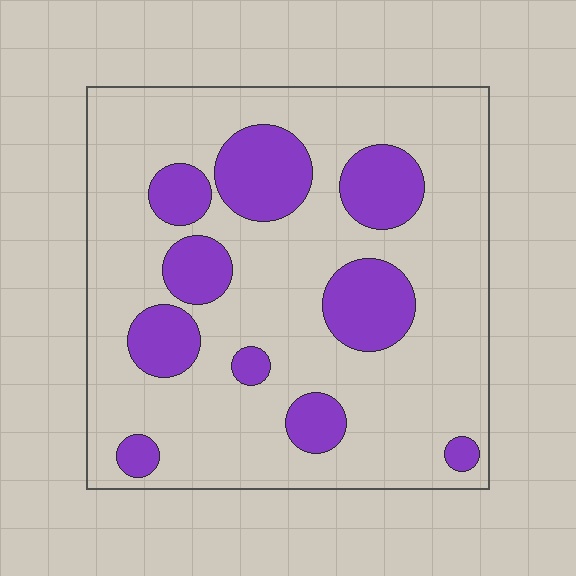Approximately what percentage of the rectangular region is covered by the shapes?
Approximately 25%.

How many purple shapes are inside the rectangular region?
10.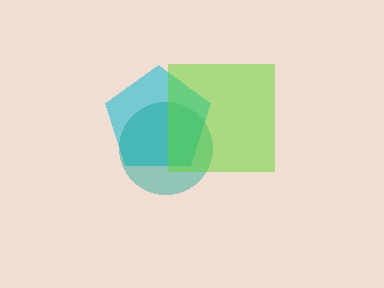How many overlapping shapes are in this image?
There are 3 overlapping shapes in the image.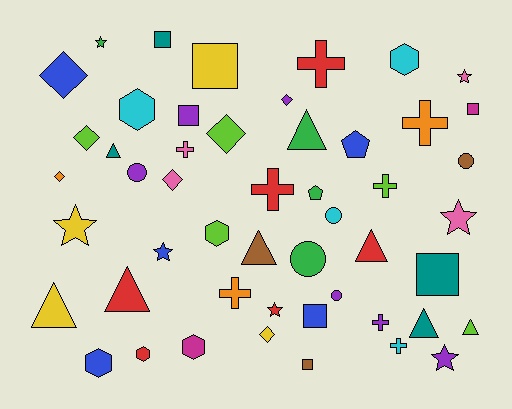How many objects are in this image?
There are 50 objects.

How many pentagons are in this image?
There are 2 pentagons.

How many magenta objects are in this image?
There are 2 magenta objects.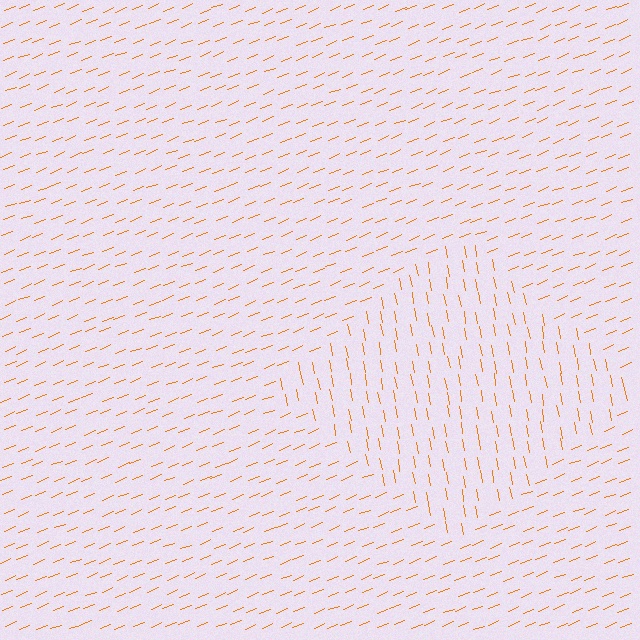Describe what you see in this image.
The image is filled with small orange line segments. A diamond region in the image has lines oriented differently from the surrounding lines, creating a visible texture boundary.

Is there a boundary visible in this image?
Yes, there is a texture boundary formed by a change in line orientation.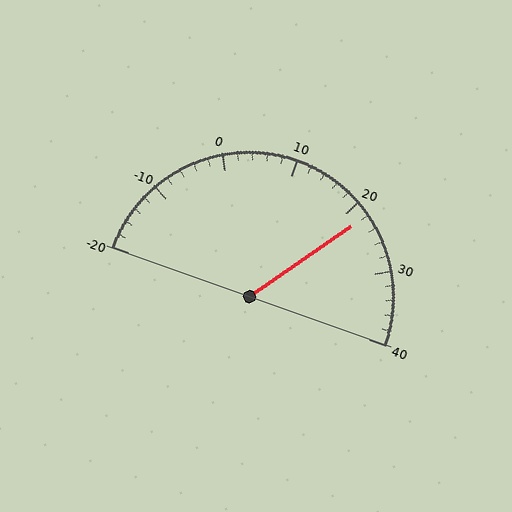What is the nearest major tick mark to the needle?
The nearest major tick mark is 20.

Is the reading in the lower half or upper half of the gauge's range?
The reading is in the upper half of the range (-20 to 40).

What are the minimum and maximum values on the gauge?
The gauge ranges from -20 to 40.